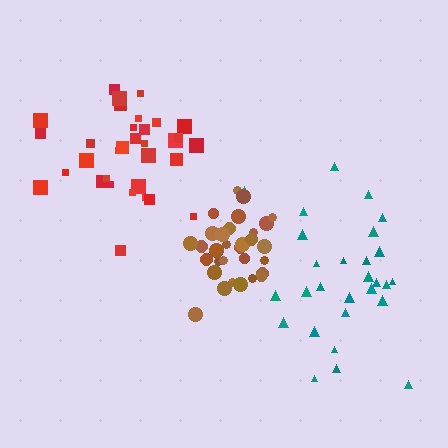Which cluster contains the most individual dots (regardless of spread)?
Brown (34).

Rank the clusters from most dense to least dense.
brown, red, teal.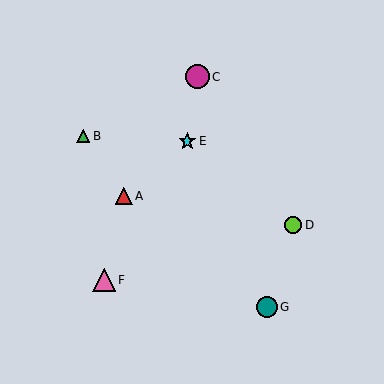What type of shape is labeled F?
Shape F is a pink triangle.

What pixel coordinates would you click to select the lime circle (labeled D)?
Click at (293, 225) to select the lime circle D.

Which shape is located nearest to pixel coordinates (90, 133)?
The green triangle (labeled B) at (83, 136) is nearest to that location.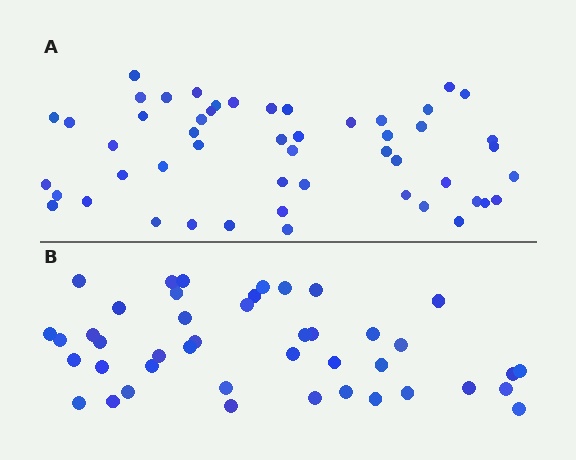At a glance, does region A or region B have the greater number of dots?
Region A (the top region) has more dots.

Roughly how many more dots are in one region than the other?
Region A has roughly 8 or so more dots than region B.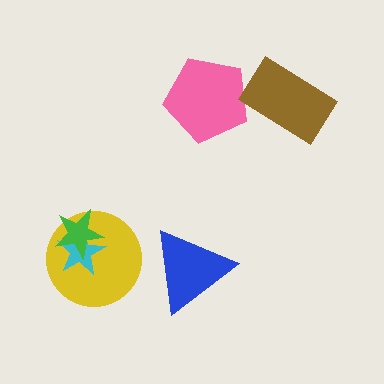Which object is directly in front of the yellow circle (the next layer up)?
The cyan star is directly in front of the yellow circle.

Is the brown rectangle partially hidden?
No, no other shape covers it.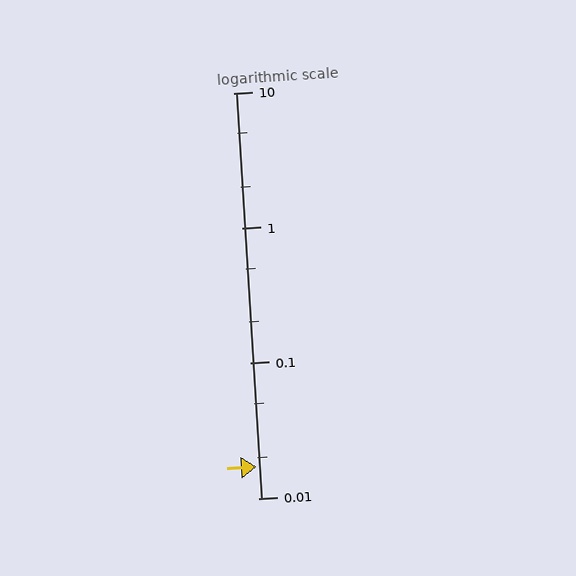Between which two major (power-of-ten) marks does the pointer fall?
The pointer is between 0.01 and 0.1.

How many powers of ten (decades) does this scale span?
The scale spans 3 decades, from 0.01 to 10.